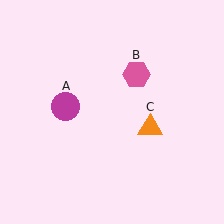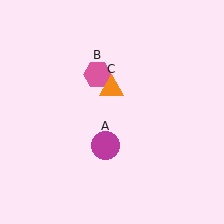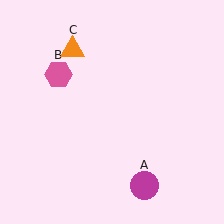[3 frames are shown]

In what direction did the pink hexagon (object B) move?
The pink hexagon (object B) moved left.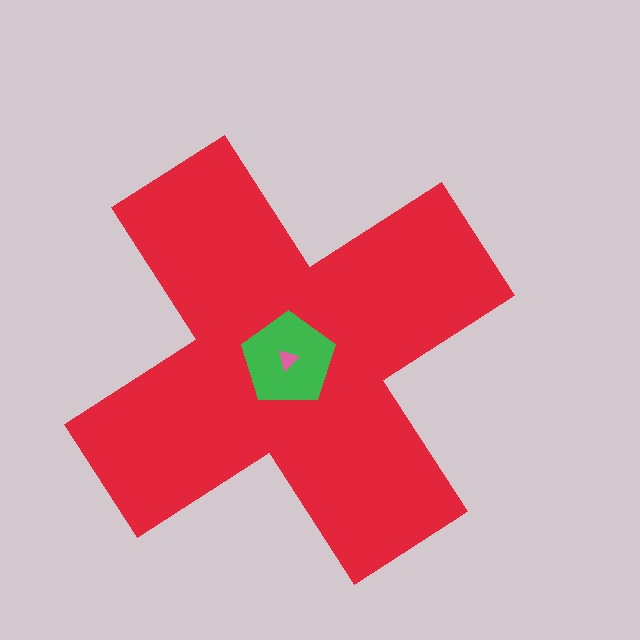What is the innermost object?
The pink triangle.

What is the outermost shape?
The red cross.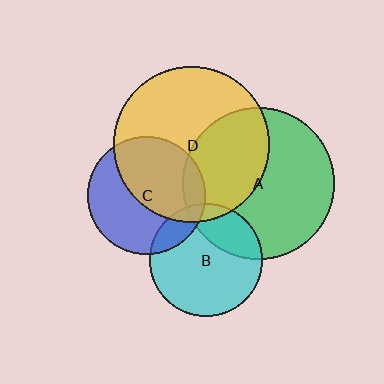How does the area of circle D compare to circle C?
Approximately 1.8 times.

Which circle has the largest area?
Circle D (yellow).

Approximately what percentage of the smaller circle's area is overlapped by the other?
Approximately 10%.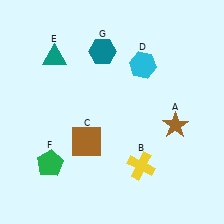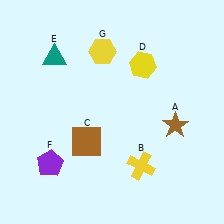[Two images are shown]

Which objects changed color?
D changed from cyan to yellow. F changed from green to purple. G changed from teal to yellow.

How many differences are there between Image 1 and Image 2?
There are 3 differences between the two images.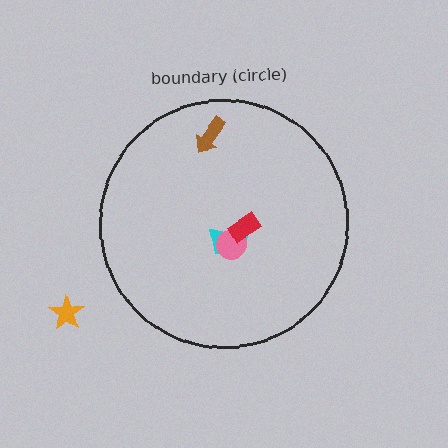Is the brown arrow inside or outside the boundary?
Inside.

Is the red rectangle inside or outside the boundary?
Inside.